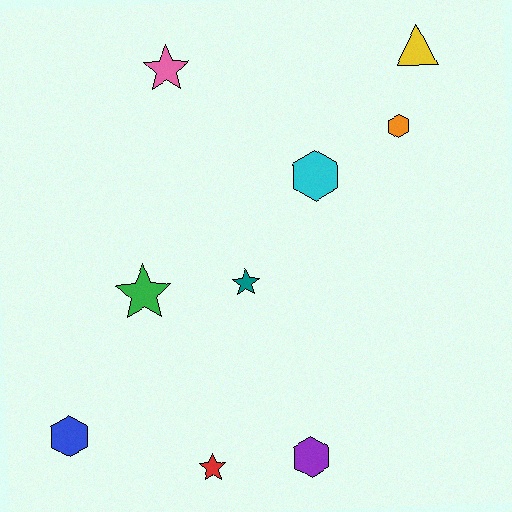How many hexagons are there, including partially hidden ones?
There are 4 hexagons.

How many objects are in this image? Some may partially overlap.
There are 9 objects.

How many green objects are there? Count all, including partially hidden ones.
There is 1 green object.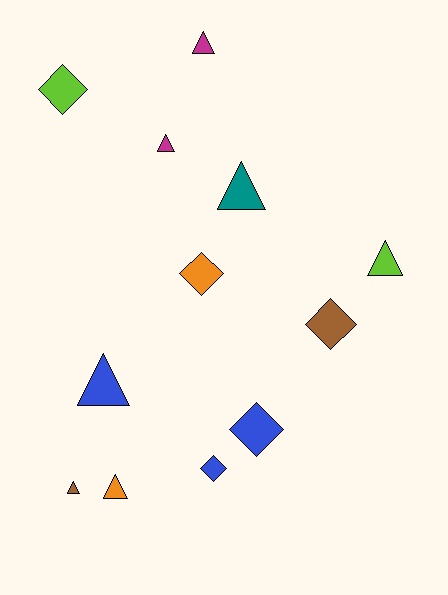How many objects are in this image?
There are 12 objects.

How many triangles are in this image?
There are 7 triangles.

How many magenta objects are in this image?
There are 2 magenta objects.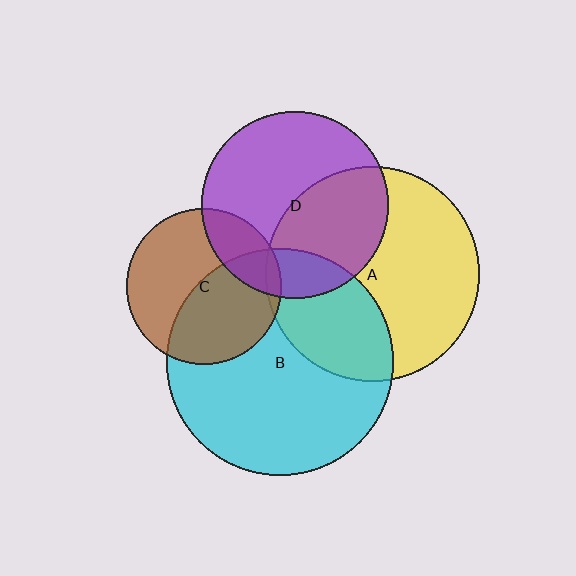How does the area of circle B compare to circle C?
Approximately 2.1 times.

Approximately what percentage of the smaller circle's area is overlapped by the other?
Approximately 20%.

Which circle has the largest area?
Circle B (cyan).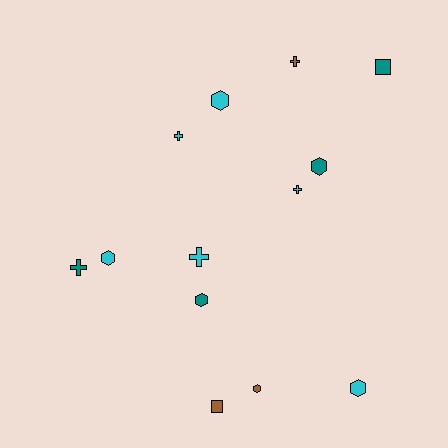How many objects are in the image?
There are 13 objects.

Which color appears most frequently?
Cyan, with 6 objects.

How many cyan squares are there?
There are no cyan squares.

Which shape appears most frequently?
Hexagon, with 6 objects.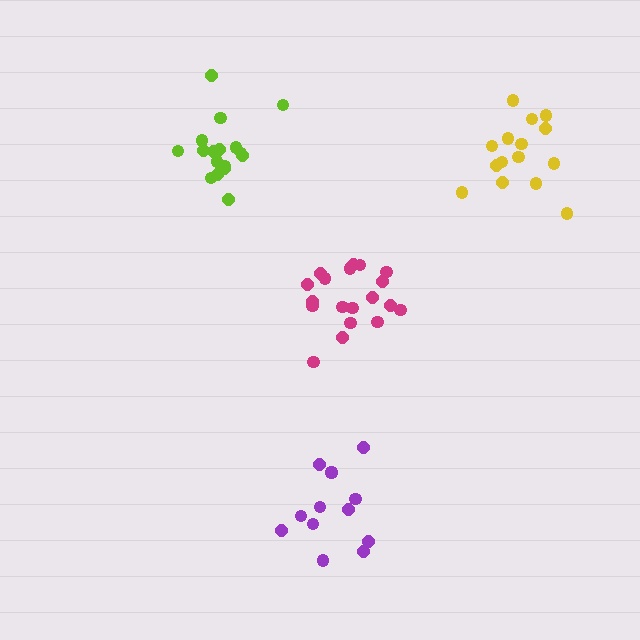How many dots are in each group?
Group 1: 17 dots, Group 2: 15 dots, Group 3: 19 dots, Group 4: 13 dots (64 total).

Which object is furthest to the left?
The lime cluster is leftmost.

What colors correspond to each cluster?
The clusters are colored: lime, yellow, magenta, purple.